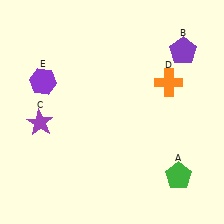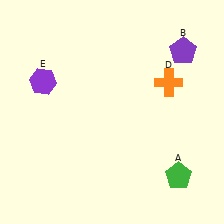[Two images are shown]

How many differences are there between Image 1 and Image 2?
There is 1 difference between the two images.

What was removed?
The purple star (C) was removed in Image 2.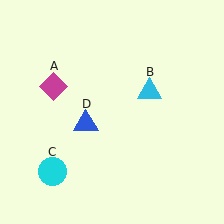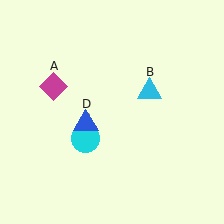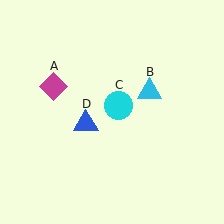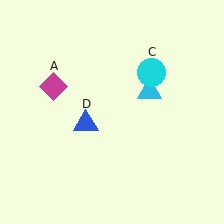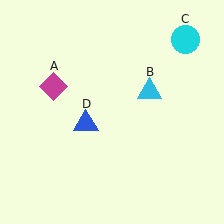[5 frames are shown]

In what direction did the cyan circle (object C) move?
The cyan circle (object C) moved up and to the right.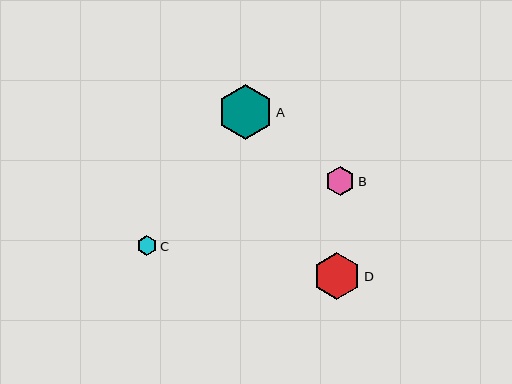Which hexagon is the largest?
Hexagon A is the largest with a size of approximately 55 pixels.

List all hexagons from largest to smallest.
From largest to smallest: A, D, B, C.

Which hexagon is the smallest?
Hexagon C is the smallest with a size of approximately 20 pixels.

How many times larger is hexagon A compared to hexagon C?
Hexagon A is approximately 2.8 times the size of hexagon C.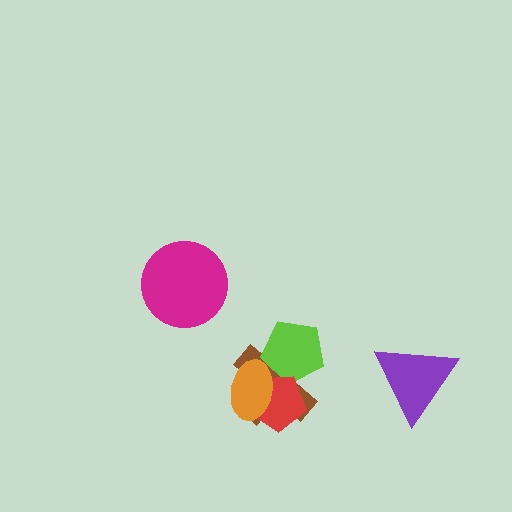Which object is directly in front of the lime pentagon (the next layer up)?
The red pentagon is directly in front of the lime pentagon.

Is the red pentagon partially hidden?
Yes, it is partially covered by another shape.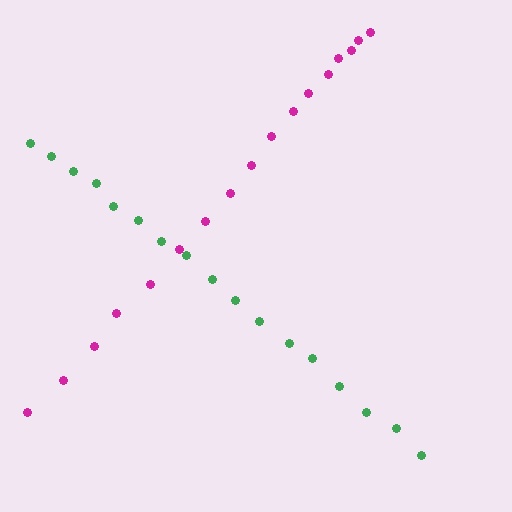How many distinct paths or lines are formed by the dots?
There are 2 distinct paths.